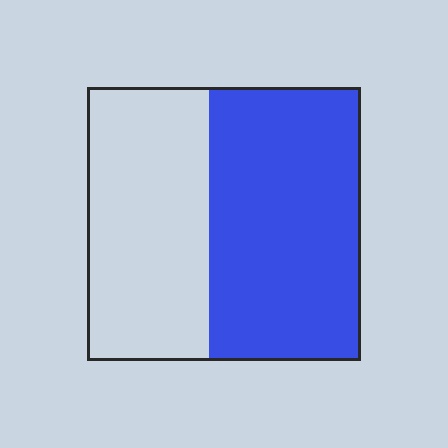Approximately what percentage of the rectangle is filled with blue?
Approximately 55%.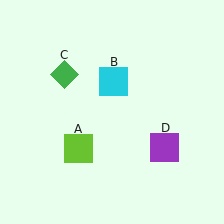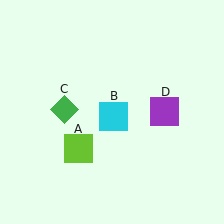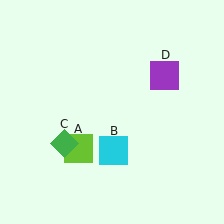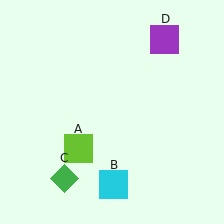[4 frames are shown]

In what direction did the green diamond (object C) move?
The green diamond (object C) moved down.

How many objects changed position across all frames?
3 objects changed position: cyan square (object B), green diamond (object C), purple square (object D).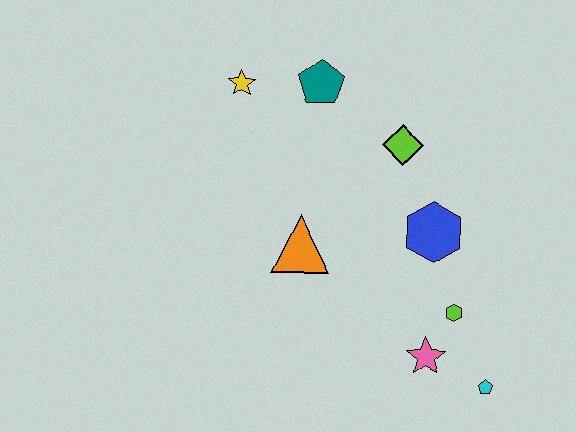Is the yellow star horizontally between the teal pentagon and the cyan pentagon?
No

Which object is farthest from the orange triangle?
The cyan pentagon is farthest from the orange triangle.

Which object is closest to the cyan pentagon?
The pink star is closest to the cyan pentagon.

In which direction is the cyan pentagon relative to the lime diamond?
The cyan pentagon is below the lime diamond.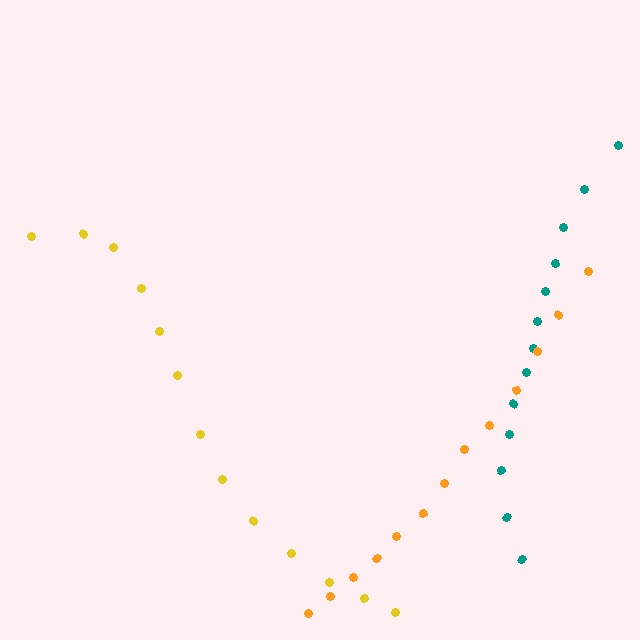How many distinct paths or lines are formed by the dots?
There are 3 distinct paths.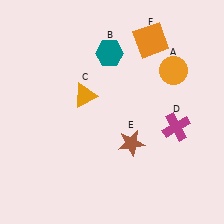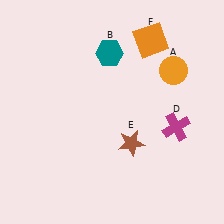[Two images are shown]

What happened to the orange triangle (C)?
The orange triangle (C) was removed in Image 2. It was in the top-left area of Image 1.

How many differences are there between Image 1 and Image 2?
There is 1 difference between the two images.